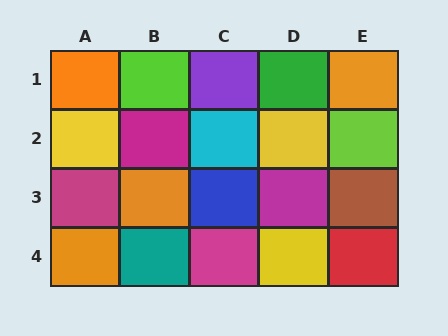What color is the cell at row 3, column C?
Blue.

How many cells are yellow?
3 cells are yellow.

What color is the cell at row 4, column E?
Red.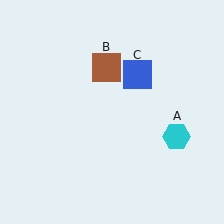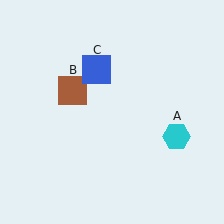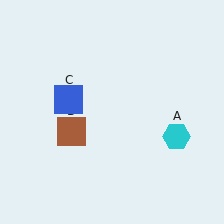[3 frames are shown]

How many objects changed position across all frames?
2 objects changed position: brown square (object B), blue square (object C).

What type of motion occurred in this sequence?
The brown square (object B), blue square (object C) rotated counterclockwise around the center of the scene.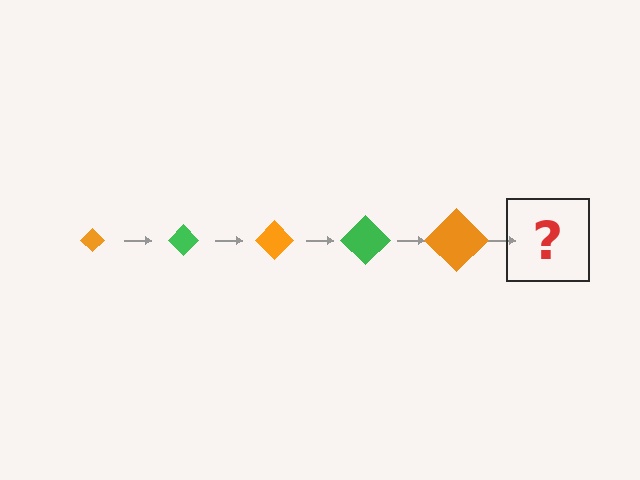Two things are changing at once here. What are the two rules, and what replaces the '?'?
The two rules are that the diamond grows larger each step and the color cycles through orange and green. The '?' should be a green diamond, larger than the previous one.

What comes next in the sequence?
The next element should be a green diamond, larger than the previous one.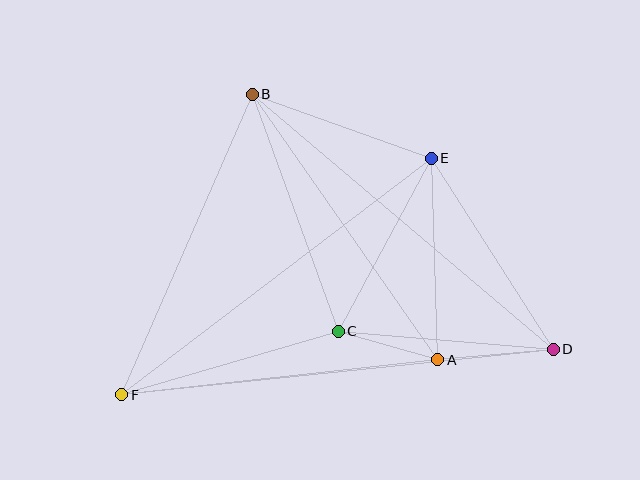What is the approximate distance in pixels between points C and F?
The distance between C and F is approximately 226 pixels.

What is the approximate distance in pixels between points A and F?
The distance between A and F is approximately 318 pixels.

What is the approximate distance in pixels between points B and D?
The distance between B and D is approximately 394 pixels.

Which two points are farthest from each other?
Points D and F are farthest from each other.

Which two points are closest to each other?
Points A and C are closest to each other.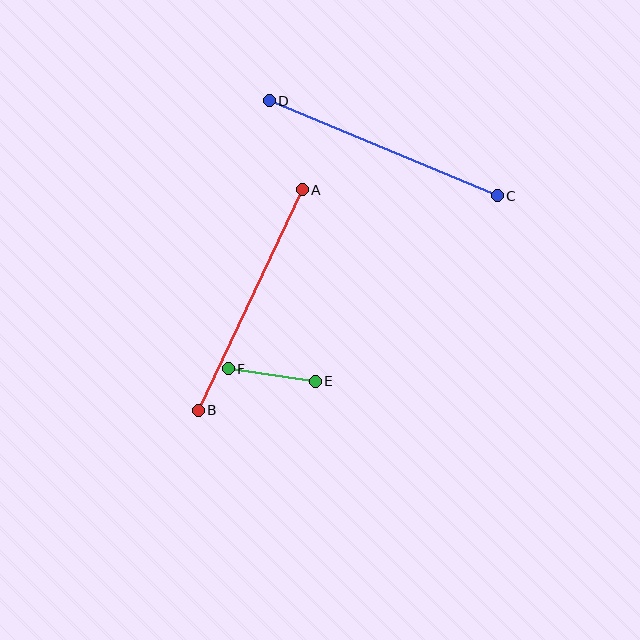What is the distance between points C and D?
The distance is approximately 247 pixels.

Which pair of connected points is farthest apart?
Points C and D are farthest apart.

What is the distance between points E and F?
The distance is approximately 88 pixels.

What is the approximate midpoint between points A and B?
The midpoint is at approximately (250, 300) pixels.